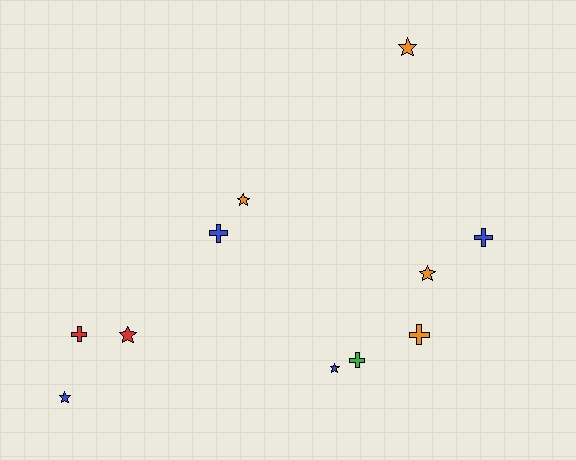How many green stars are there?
There are no green stars.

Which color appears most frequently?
Orange, with 4 objects.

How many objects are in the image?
There are 11 objects.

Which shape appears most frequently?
Star, with 6 objects.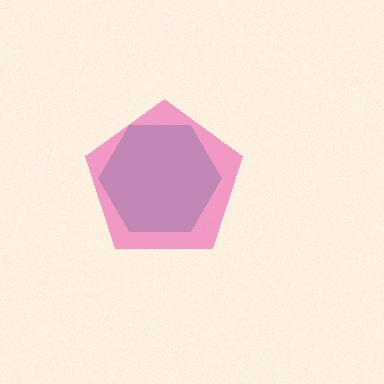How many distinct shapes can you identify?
There are 2 distinct shapes: a teal hexagon, a pink pentagon.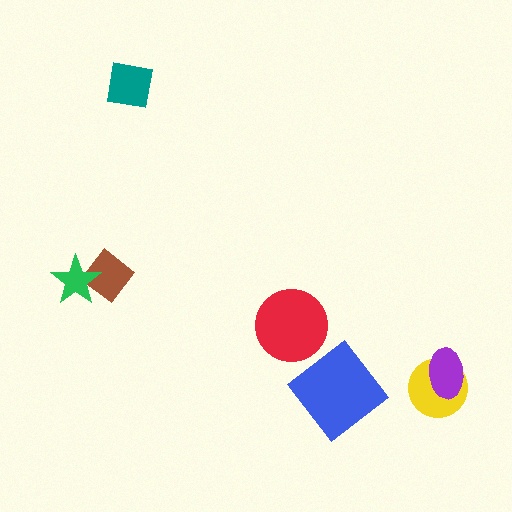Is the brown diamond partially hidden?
Yes, it is partially covered by another shape.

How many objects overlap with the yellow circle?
1 object overlaps with the yellow circle.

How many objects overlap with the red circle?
0 objects overlap with the red circle.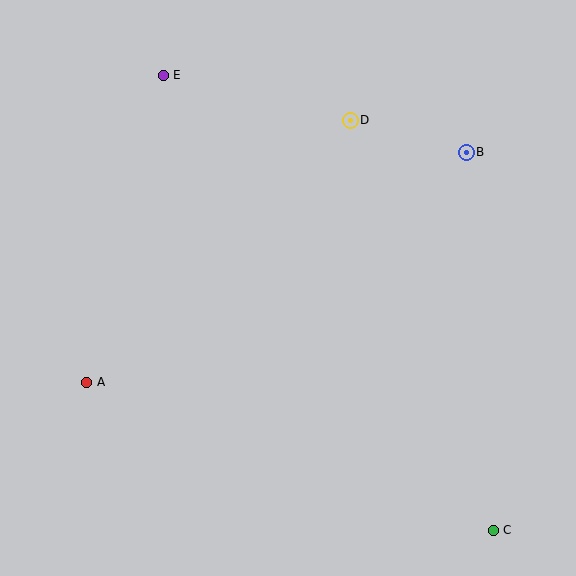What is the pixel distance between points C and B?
The distance between C and B is 379 pixels.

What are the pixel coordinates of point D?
Point D is at (350, 120).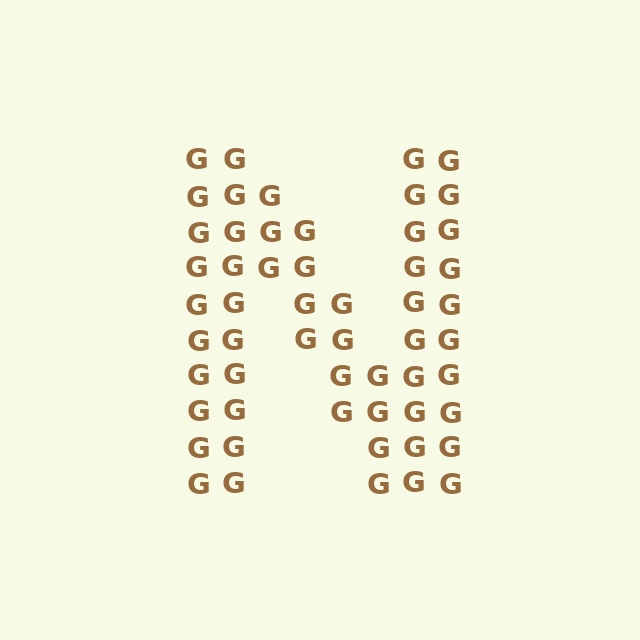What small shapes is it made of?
It is made of small letter G's.